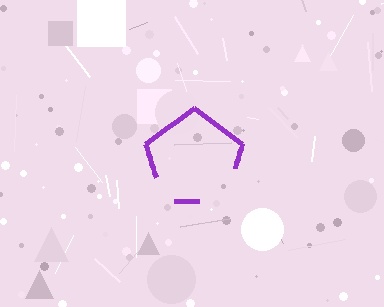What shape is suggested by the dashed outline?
The dashed outline suggests a pentagon.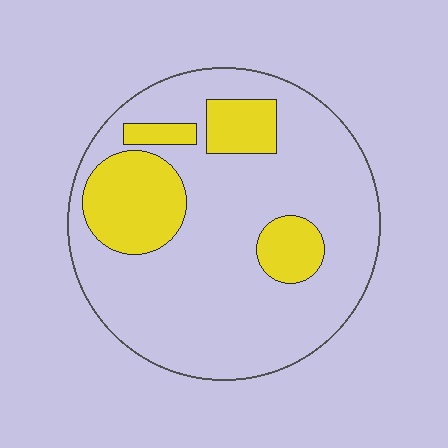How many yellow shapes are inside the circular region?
4.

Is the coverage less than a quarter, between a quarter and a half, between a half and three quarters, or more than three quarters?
Less than a quarter.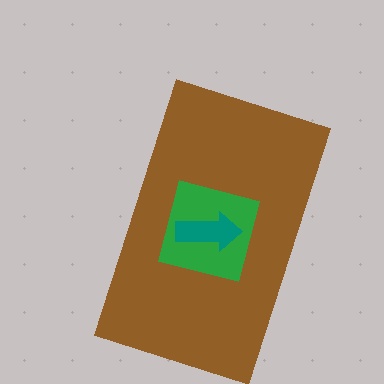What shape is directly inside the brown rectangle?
The green square.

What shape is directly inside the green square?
The teal arrow.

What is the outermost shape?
The brown rectangle.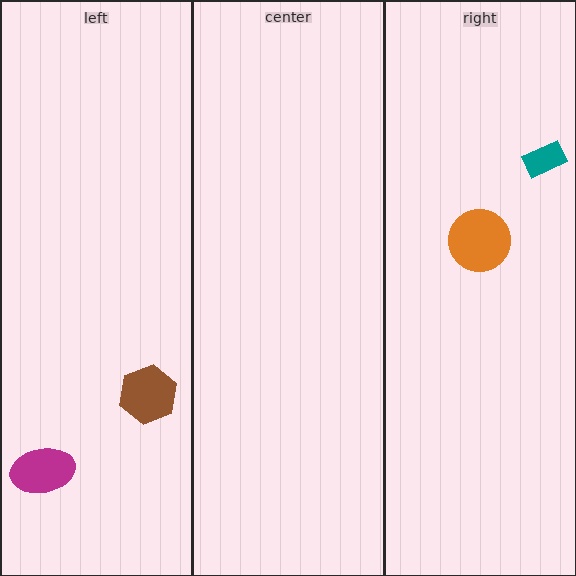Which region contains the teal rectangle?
The right region.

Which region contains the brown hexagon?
The left region.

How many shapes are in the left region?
2.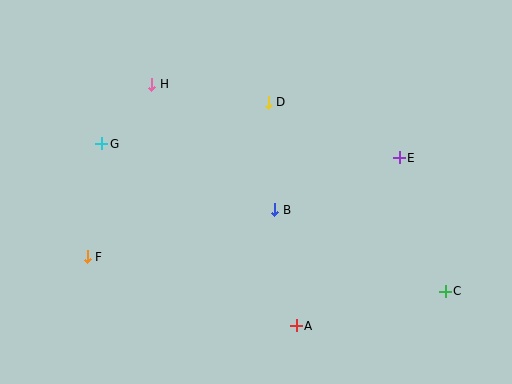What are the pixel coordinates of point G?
Point G is at (102, 144).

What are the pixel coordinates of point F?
Point F is at (87, 257).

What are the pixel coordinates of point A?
Point A is at (296, 326).